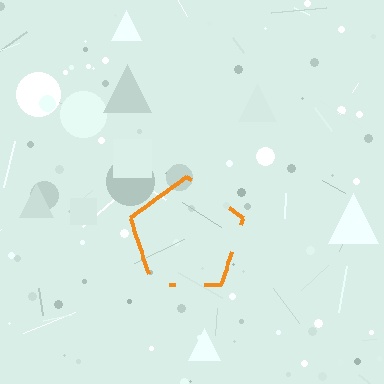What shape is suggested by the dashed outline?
The dashed outline suggests a pentagon.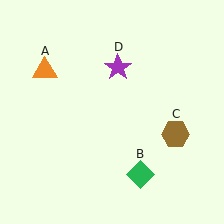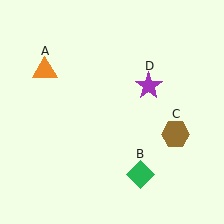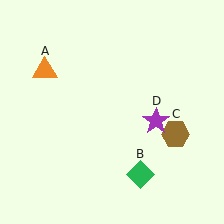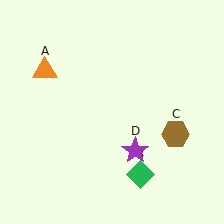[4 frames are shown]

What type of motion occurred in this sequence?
The purple star (object D) rotated clockwise around the center of the scene.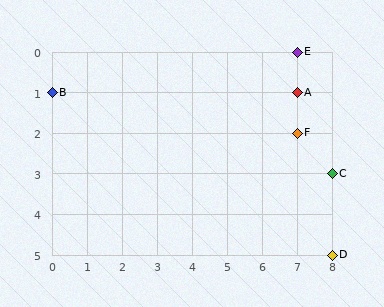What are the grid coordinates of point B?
Point B is at grid coordinates (0, 1).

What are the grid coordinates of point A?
Point A is at grid coordinates (7, 1).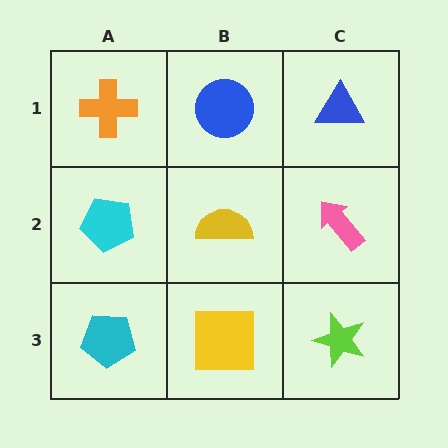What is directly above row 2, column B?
A blue circle.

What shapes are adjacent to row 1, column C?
A pink arrow (row 2, column C), a blue circle (row 1, column B).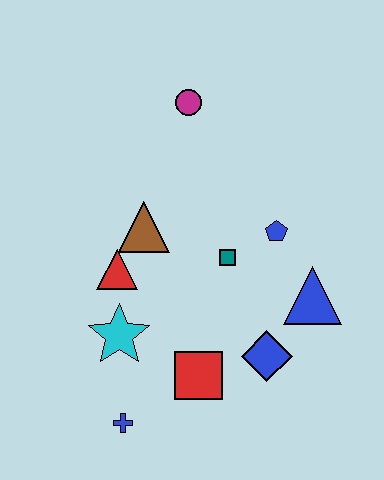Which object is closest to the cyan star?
The red triangle is closest to the cyan star.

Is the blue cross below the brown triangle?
Yes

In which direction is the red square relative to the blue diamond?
The red square is to the left of the blue diamond.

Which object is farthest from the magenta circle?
The blue cross is farthest from the magenta circle.